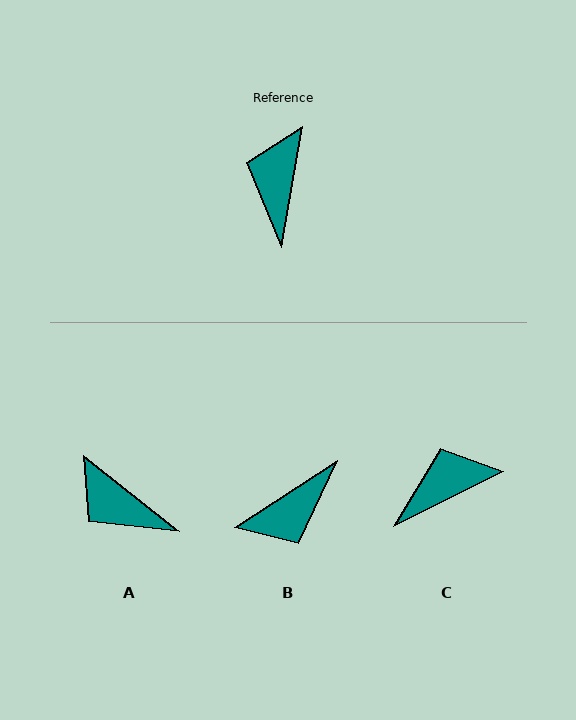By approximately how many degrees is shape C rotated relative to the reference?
Approximately 53 degrees clockwise.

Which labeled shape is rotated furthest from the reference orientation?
B, about 133 degrees away.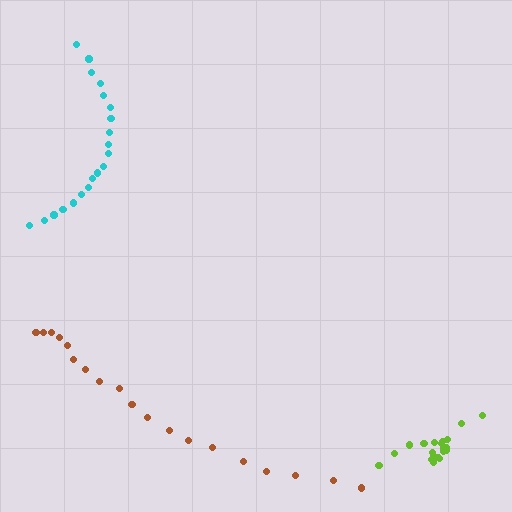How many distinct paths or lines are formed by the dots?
There are 3 distinct paths.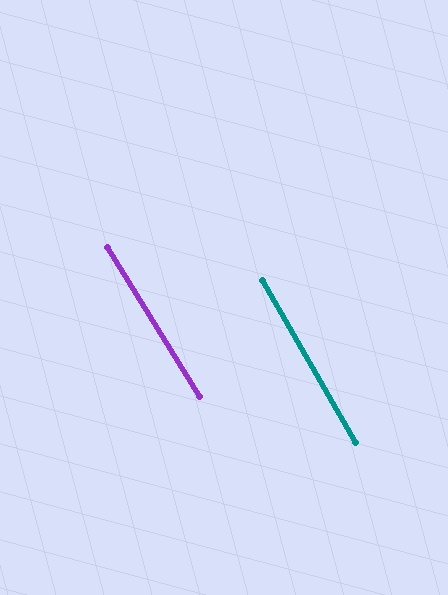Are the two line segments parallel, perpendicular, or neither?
Parallel — their directions differ by only 1.8°.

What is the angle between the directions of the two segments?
Approximately 2 degrees.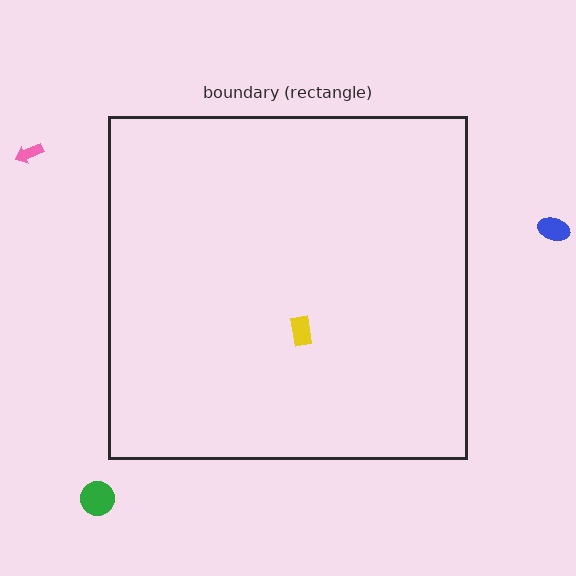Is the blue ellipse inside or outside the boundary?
Outside.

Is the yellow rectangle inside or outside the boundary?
Inside.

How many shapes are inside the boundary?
1 inside, 3 outside.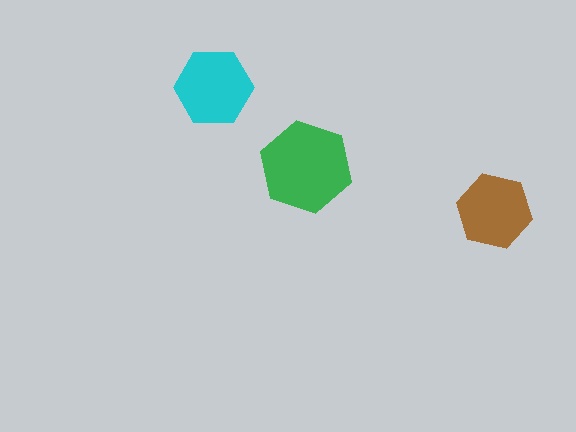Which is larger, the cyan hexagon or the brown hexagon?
The cyan one.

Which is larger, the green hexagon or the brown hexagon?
The green one.